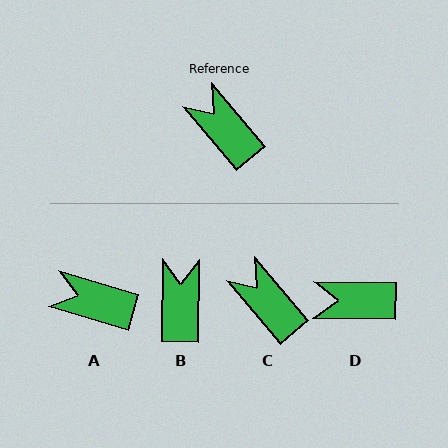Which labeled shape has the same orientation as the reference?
C.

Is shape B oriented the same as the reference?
No, it is off by about 41 degrees.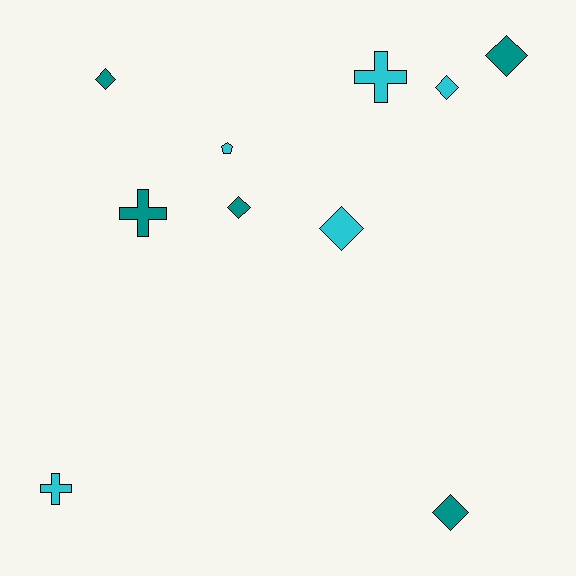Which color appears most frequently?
Cyan, with 5 objects.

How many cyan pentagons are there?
There is 1 cyan pentagon.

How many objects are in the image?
There are 10 objects.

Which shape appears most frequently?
Diamond, with 6 objects.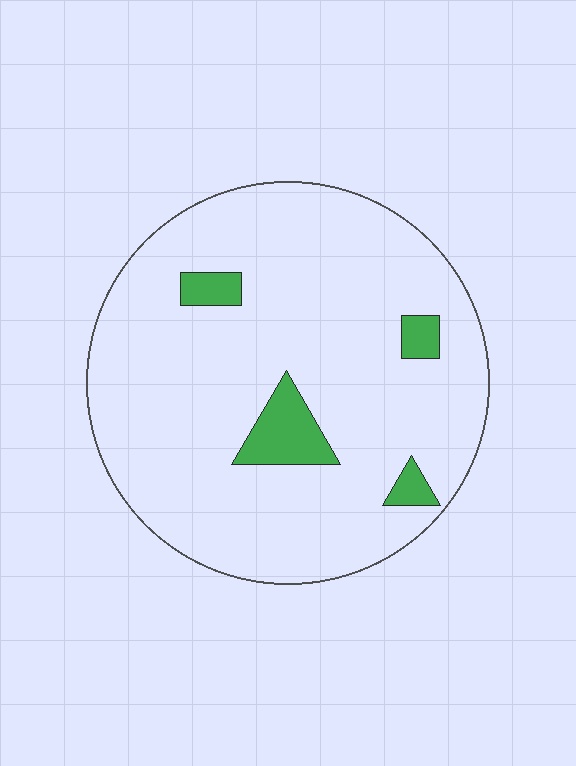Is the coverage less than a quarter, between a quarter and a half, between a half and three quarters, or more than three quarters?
Less than a quarter.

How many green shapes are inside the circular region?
4.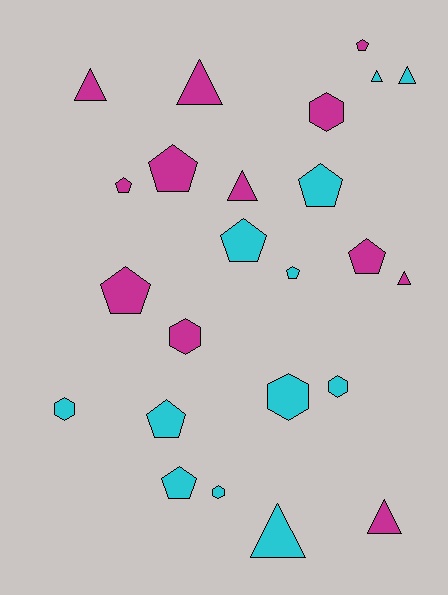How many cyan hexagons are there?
There are 4 cyan hexagons.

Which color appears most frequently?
Magenta, with 12 objects.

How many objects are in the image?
There are 24 objects.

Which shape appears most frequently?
Pentagon, with 10 objects.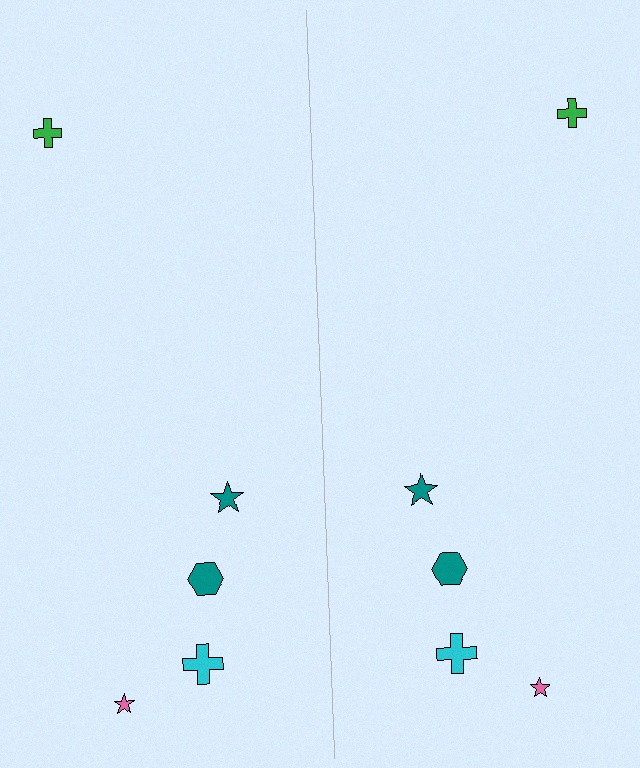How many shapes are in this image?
There are 10 shapes in this image.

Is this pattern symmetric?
Yes, this pattern has bilateral (reflection) symmetry.